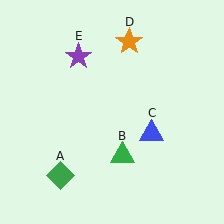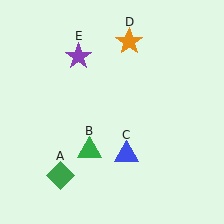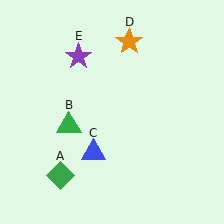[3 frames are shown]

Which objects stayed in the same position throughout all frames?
Green diamond (object A) and orange star (object D) and purple star (object E) remained stationary.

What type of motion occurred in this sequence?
The green triangle (object B), blue triangle (object C) rotated clockwise around the center of the scene.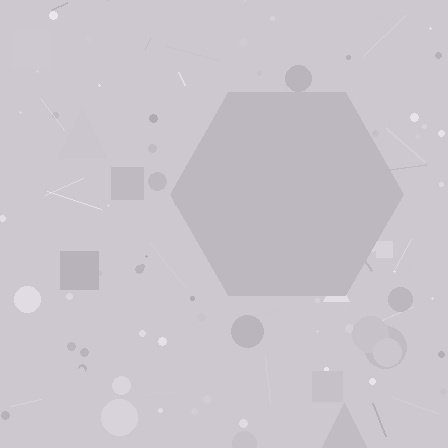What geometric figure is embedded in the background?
A hexagon is embedded in the background.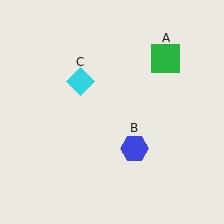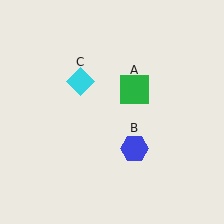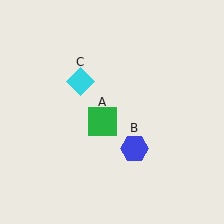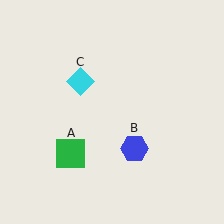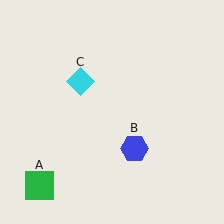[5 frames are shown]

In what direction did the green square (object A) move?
The green square (object A) moved down and to the left.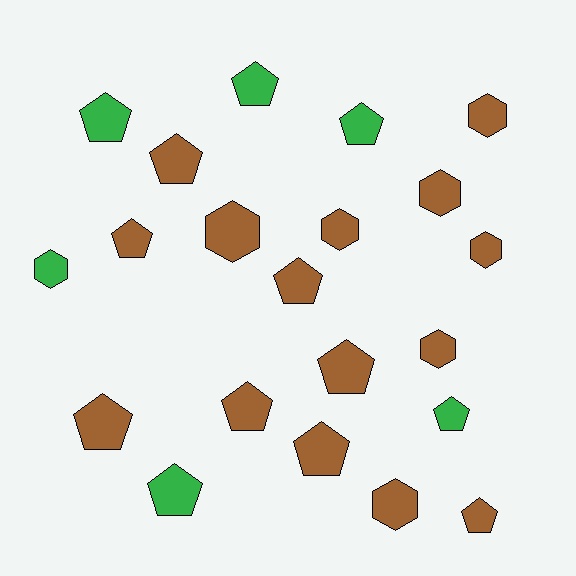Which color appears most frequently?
Brown, with 15 objects.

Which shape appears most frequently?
Pentagon, with 13 objects.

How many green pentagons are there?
There are 5 green pentagons.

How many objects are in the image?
There are 21 objects.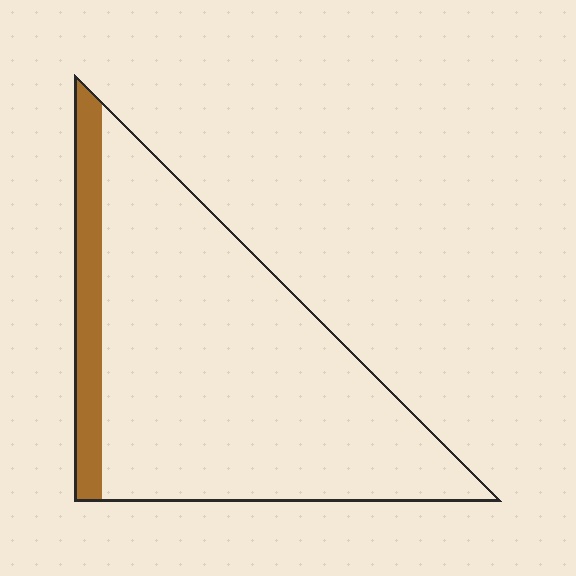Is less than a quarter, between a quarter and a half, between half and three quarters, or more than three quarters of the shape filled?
Less than a quarter.